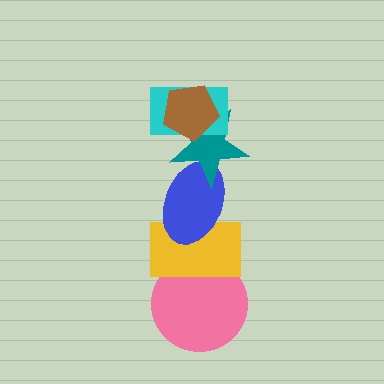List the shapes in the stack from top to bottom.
From top to bottom: the brown pentagon, the cyan rectangle, the teal star, the blue ellipse, the yellow rectangle, the pink circle.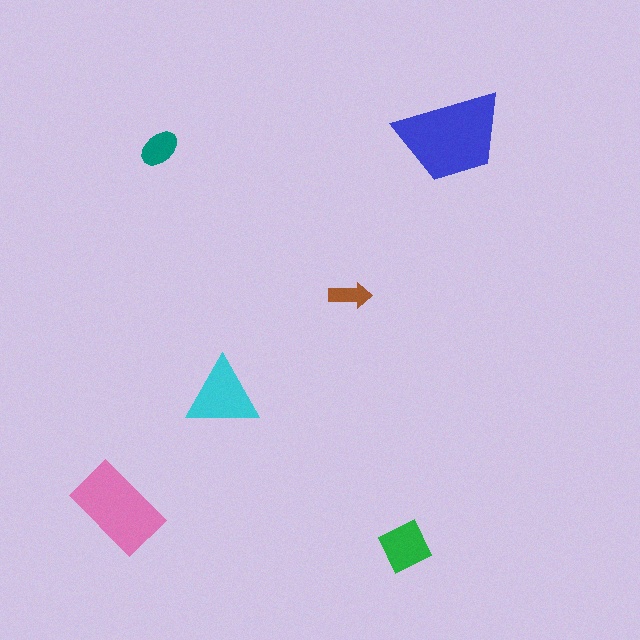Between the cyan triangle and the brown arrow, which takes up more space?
The cyan triangle.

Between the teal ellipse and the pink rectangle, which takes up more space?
The pink rectangle.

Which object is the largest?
The blue trapezoid.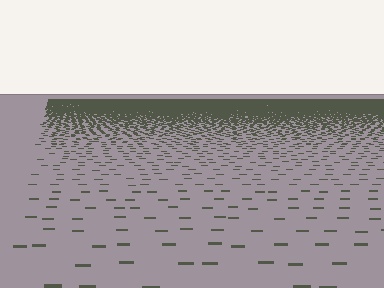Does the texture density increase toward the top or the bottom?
Density increases toward the top.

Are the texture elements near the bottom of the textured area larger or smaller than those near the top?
Larger. Near the bottom, elements are closer to the viewer and appear at a bigger on-screen size.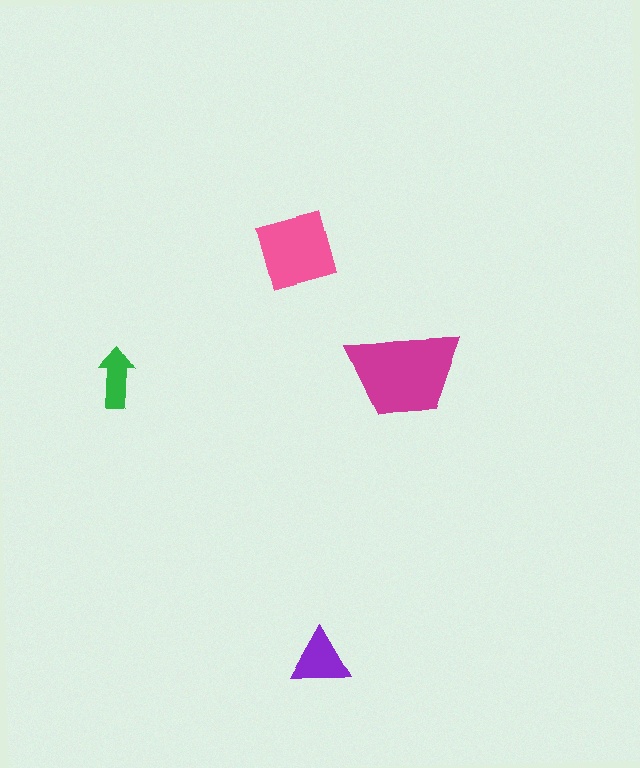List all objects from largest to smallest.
The magenta trapezoid, the pink square, the purple triangle, the green arrow.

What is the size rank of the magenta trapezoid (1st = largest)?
1st.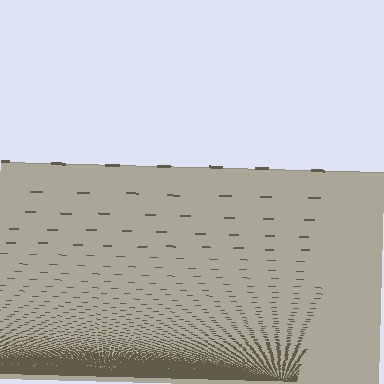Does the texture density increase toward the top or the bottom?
Density increases toward the bottom.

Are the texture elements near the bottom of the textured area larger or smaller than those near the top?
Smaller. The gradient is inverted — elements near the bottom are smaller and denser.